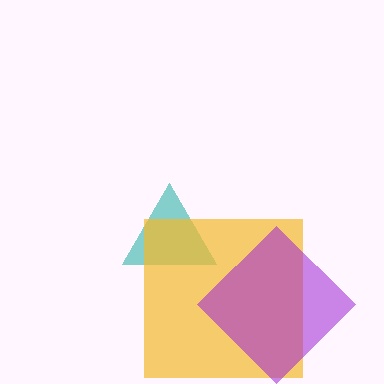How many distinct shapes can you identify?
There are 3 distinct shapes: a teal triangle, a yellow square, a purple diamond.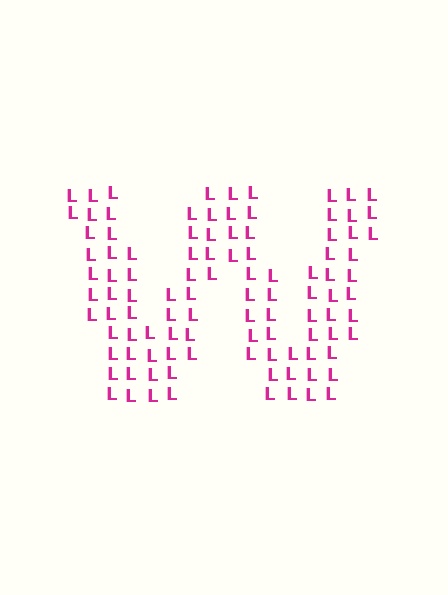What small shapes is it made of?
It is made of small letter L's.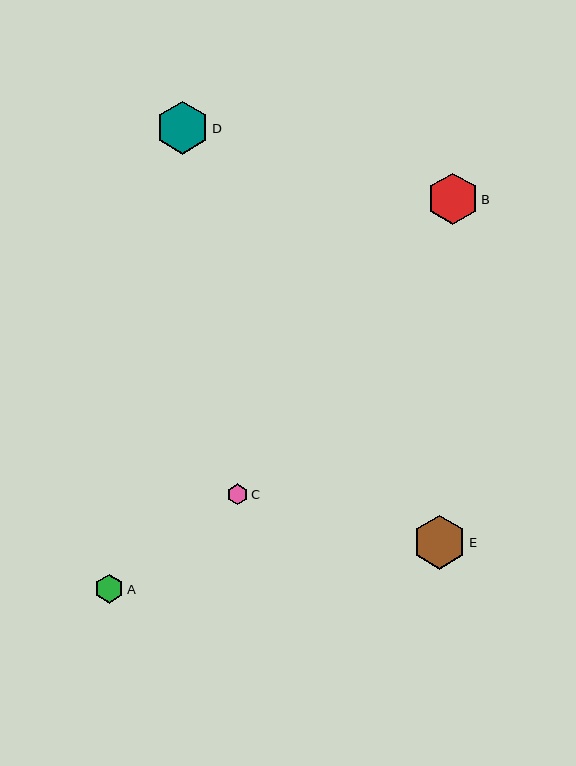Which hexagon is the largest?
Hexagon E is the largest with a size of approximately 54 pixels.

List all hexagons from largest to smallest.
From largest to smallest: E, D, B, A, C.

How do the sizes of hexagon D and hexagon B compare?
Hexagon D and hexagon B are approximately the same size.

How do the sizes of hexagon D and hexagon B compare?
Hexagon D and hexagon B are approximately the same size.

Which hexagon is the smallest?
Hexagon C is the smallest with a size of approximately 21 pixels.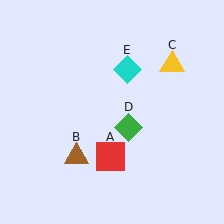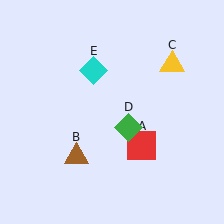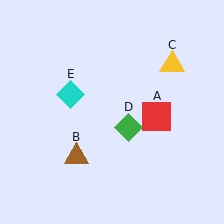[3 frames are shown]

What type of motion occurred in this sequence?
The red square (object A), cyan diamond (object E) rotated counterclockwise around the center of the scene.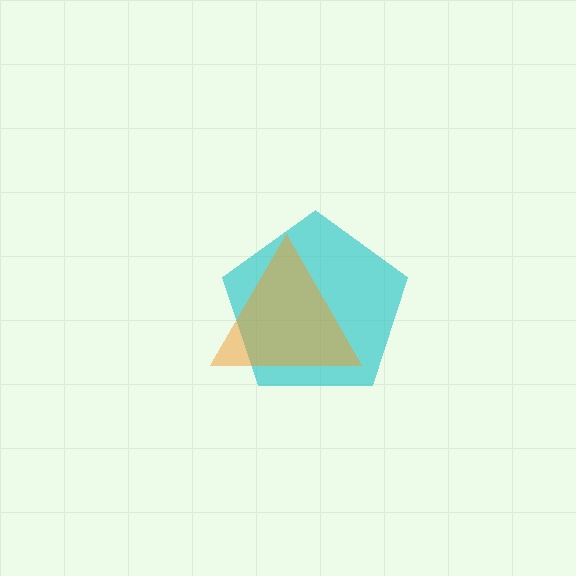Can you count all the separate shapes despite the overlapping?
Yes, there are 2 separate shapes.